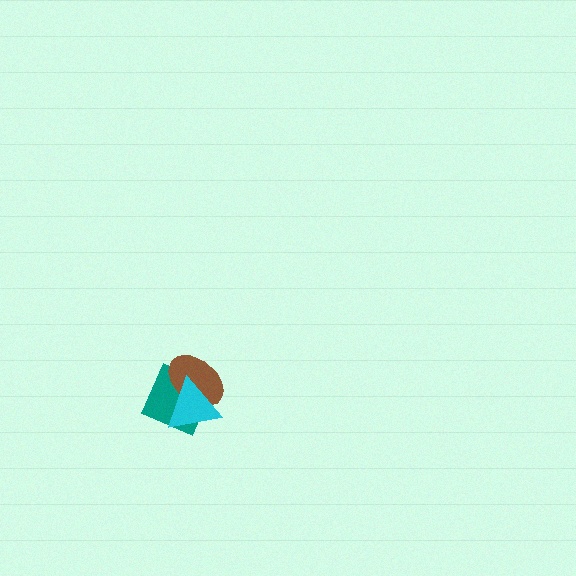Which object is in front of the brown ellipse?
The cyan triangle is in front of the brown ellipse.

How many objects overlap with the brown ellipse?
2 objects overlap with the brown ellipse.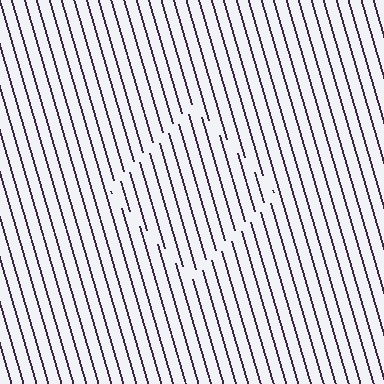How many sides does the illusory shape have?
4 sides — the line-ends trace a square.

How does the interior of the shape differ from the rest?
The interior of the shape contains the same grating, shifted by half a period — the contour is defined by the phase discontinuity where line-ends from the inner and outer gratings abut.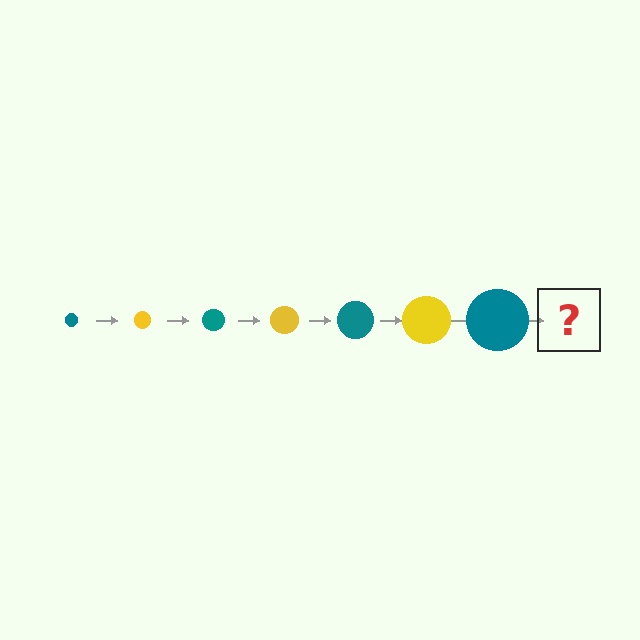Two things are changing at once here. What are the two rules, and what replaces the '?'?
The two rules are that the circle grows larger each step and the color cycles through teal and yellow. The '?' should be a yellow circle, larger than the previous one.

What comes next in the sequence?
The next element should be a yellow circle, larger than the previous one.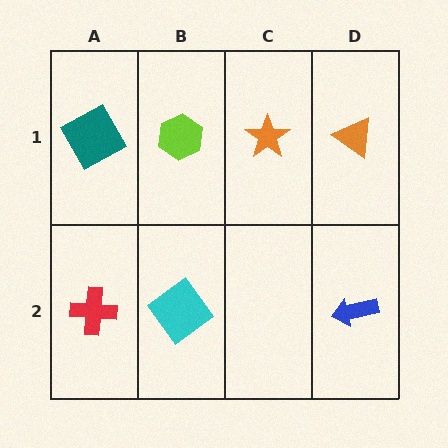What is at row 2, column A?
A red cross.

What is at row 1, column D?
An orange triangle.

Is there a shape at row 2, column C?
No, that cell is empty.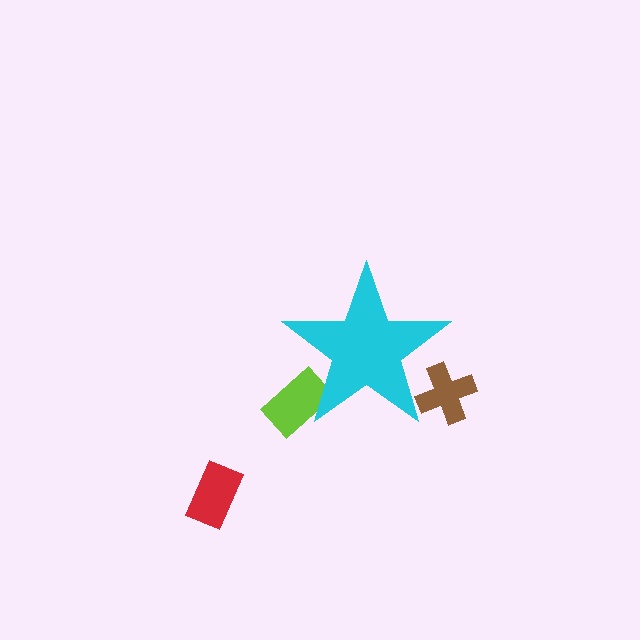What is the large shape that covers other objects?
A cyan star.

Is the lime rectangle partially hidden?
Yes, the lime rectangle is partially hidden behind the cyan star.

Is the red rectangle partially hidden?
No, the red rectangle is fully visible.